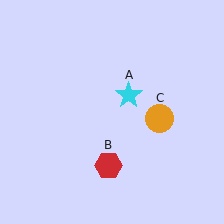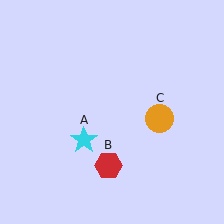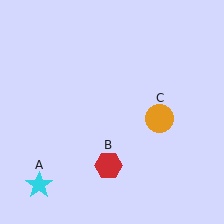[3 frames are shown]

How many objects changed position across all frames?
1 object changed position: cyan star (object A).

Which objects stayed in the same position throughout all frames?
Red hexagon (object B) and orange circle (object C) remained stationary.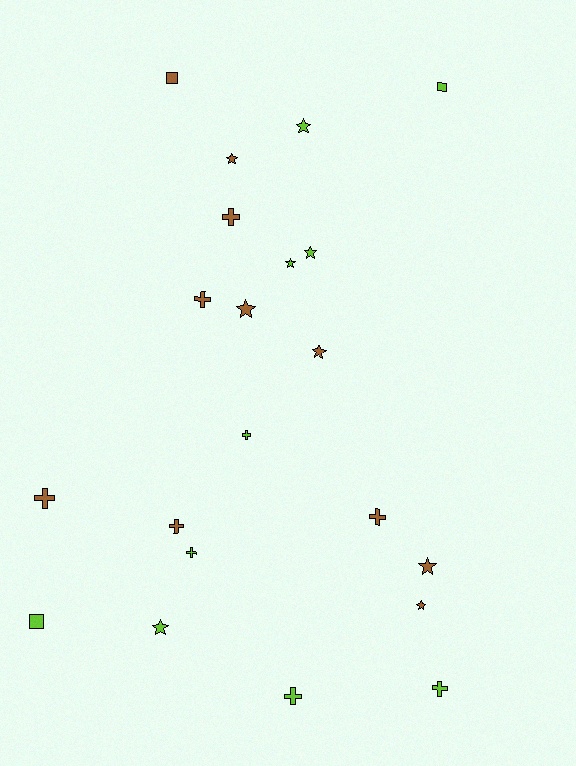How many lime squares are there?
There are 2 lime squares.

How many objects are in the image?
There are 21 objects.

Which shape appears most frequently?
Star, with 9 objects.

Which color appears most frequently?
Brown, with 11 objects.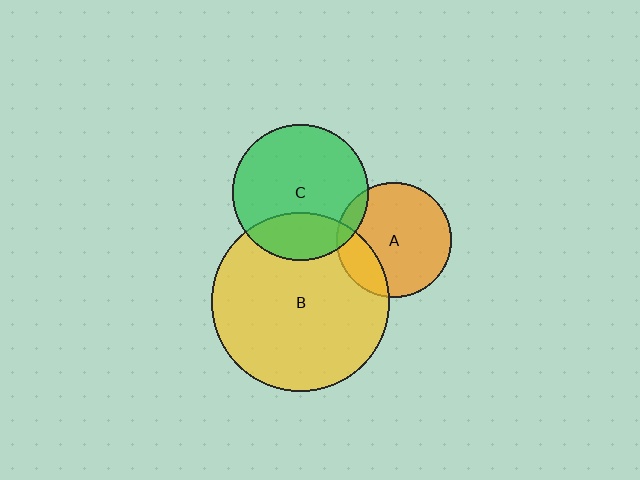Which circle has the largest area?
Circle B (yellow).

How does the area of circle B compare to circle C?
Approximately 1.7 times.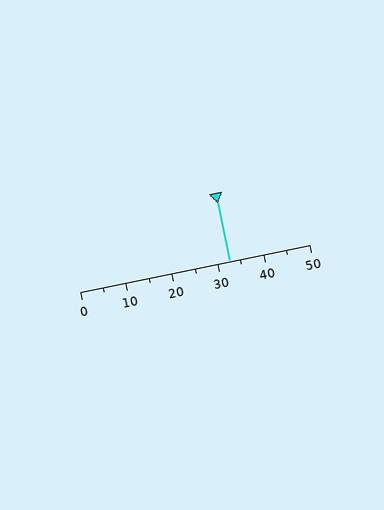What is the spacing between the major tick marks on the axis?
The major ticks are spaced 10 apart.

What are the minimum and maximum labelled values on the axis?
The axis runs from 0 to 50.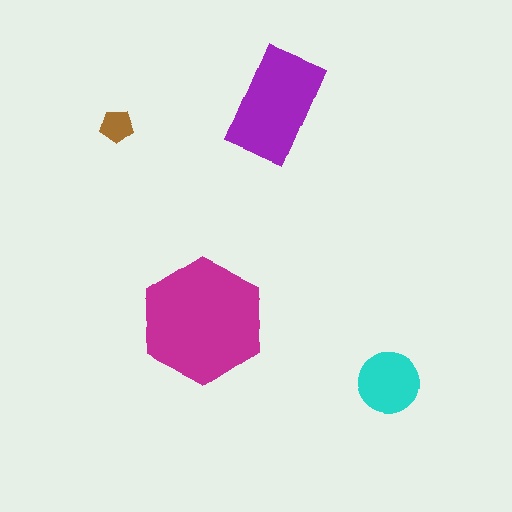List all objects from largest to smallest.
The magenta hexagon, the purple rectangle, the cyan circle, the brown pentagon.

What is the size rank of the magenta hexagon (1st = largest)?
1st.